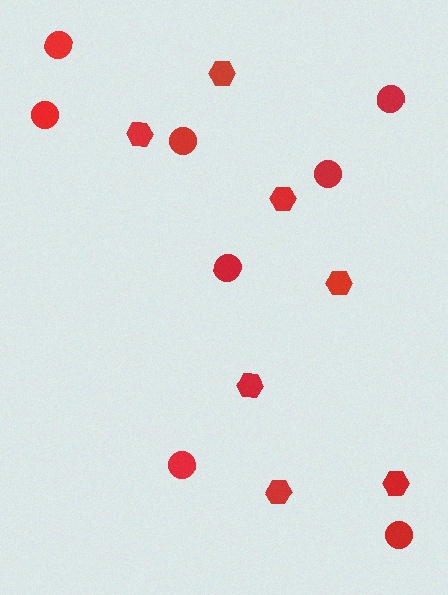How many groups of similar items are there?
There are 2 groups: one group of hexagons (7) and one group of circles (8).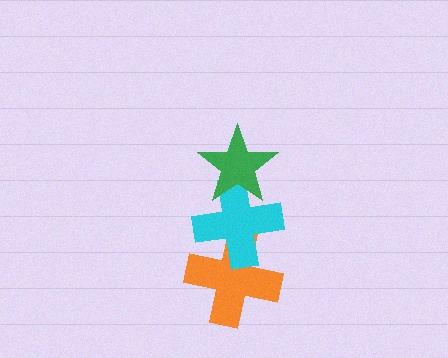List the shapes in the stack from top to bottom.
From top to bottom: the green star, the cyan cross, the orange cross.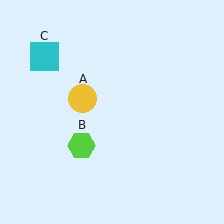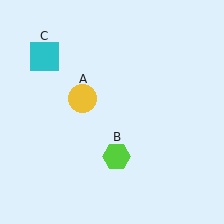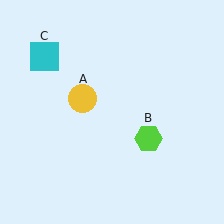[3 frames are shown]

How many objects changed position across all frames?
1 object changed position: lime hexagon (object B).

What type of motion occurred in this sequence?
The lime hexagon (object B) rotated counterclockwise around the center of the scene.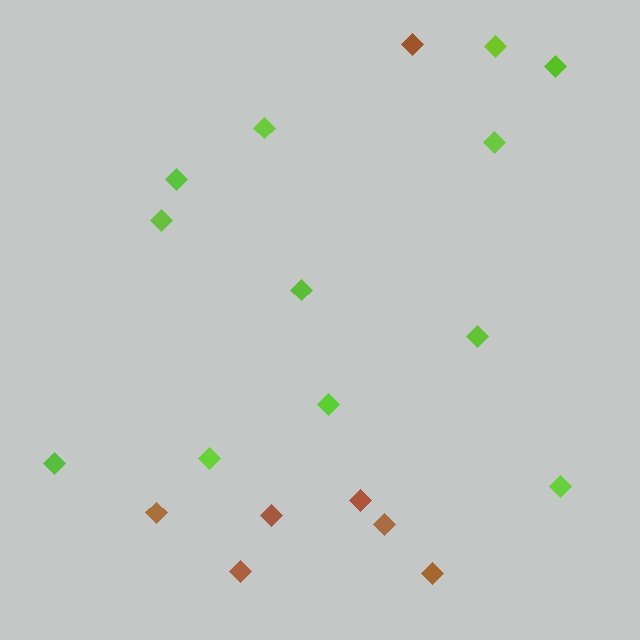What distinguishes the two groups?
There are 2 groups: one group of brown diamonds (7) and one group of lime diamonds (12).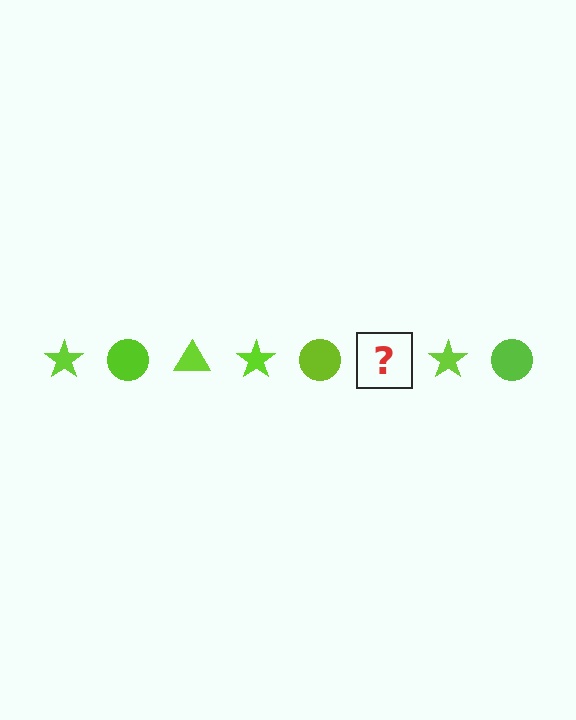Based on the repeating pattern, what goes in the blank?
The blank should be a lime triangle.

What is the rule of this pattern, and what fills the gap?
The rule is that the pattern cycles through star, circle, triangle shapes in lime. The gap should be filled with a lime triangle.